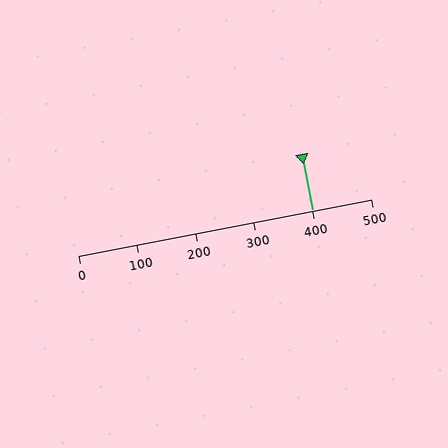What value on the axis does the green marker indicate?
The marker indicates approximately 400.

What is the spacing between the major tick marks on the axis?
The major ticks are spaced 100 apart.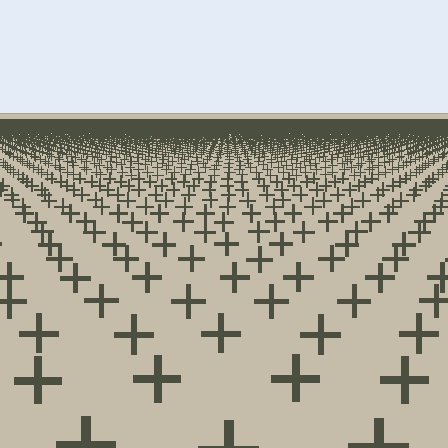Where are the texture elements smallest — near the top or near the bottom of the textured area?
Near the top.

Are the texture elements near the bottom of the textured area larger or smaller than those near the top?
Larger. Near the bottom, elements are closer to the viewer and appear at a bigger on-screen size.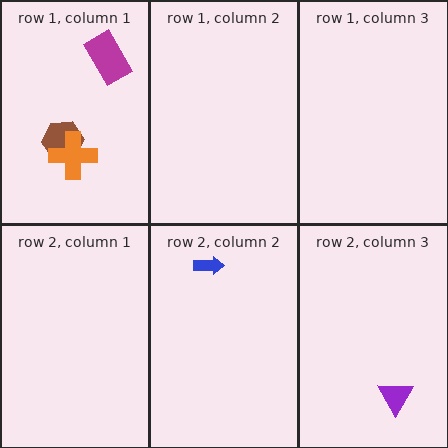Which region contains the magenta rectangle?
The row 1, column 1 region.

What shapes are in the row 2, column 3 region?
The purple triangle.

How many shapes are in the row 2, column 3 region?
1.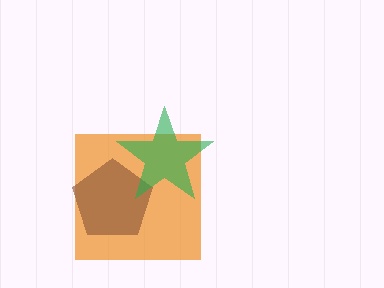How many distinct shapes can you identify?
There are 3 distinct shapes: an orange square, a brown pentagon, a green star.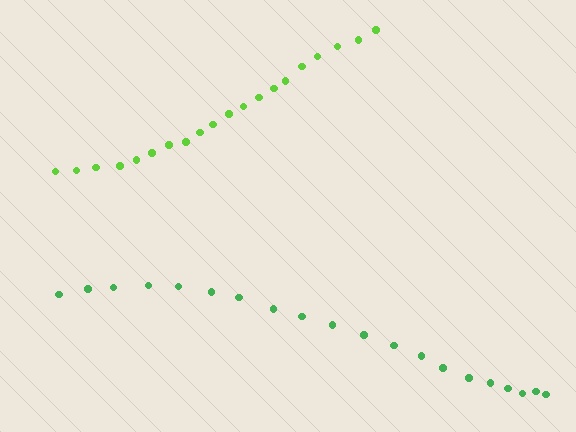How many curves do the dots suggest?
There are 2 distinct paths.